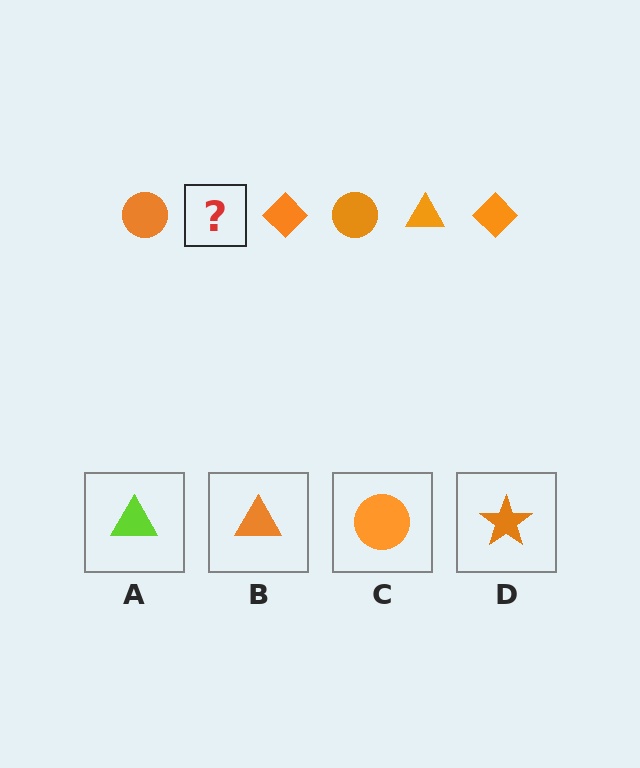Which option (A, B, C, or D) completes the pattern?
B.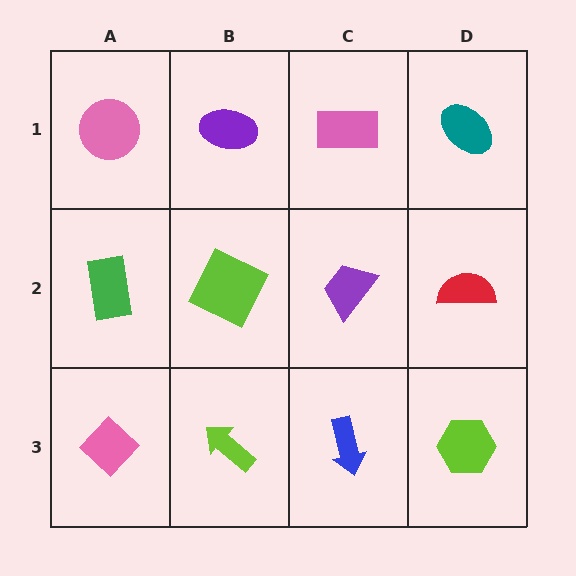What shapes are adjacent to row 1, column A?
A green rectangle (row 2, column A), a purple ellipse (row 1, column B).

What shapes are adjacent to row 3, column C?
A purple trapezoid (row 2, column C), a lime arrow (row 3, column B), a lime hexagon (row 3, column D).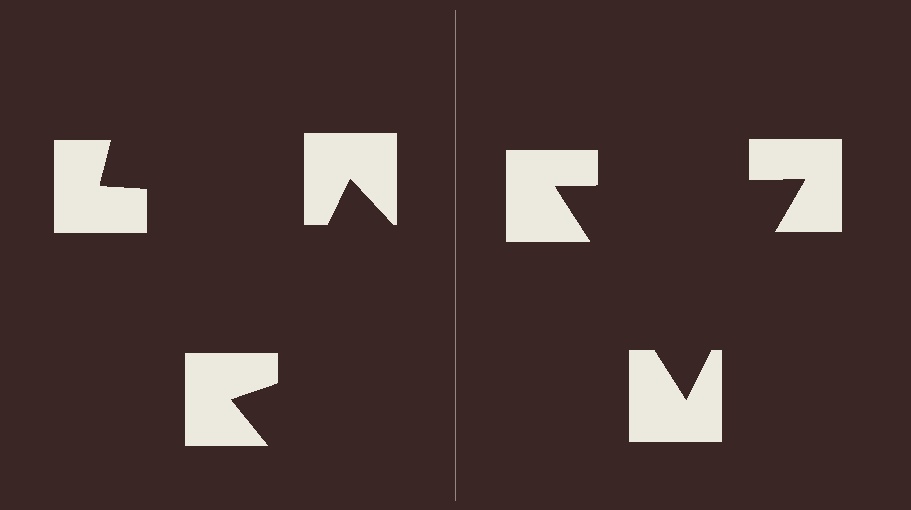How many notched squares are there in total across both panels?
6 — 3 on each side.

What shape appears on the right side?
An illusory triangle.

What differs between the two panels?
The notched squares are positioned identically on both sides; only the wedge orientations differ. On the right they align to a triangle; on the left they are misaligned.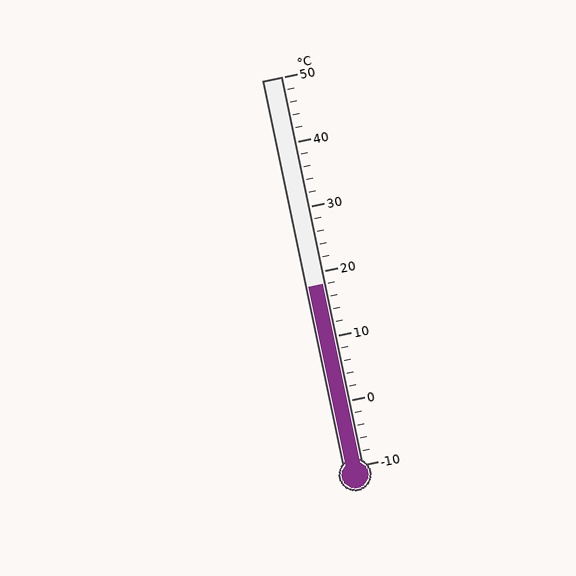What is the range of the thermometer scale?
The thermometer scale ranges from -10°C to 50°C.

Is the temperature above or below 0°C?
The temperature is above 0°C.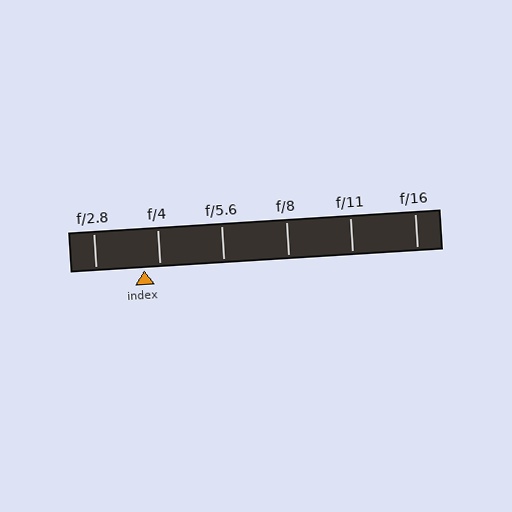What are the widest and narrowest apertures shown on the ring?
The widest aperture shown is f/2.8 and the narrowest is f/16.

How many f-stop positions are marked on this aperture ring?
There are 6 f-stop positions marked.